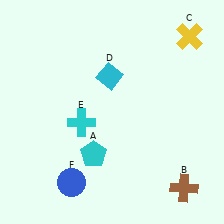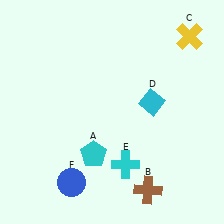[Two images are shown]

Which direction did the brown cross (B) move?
The brown cross (B) moved left.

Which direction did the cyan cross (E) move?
The cyan cross (E) moved right.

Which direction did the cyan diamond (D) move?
The cyan diamond (D) moved right.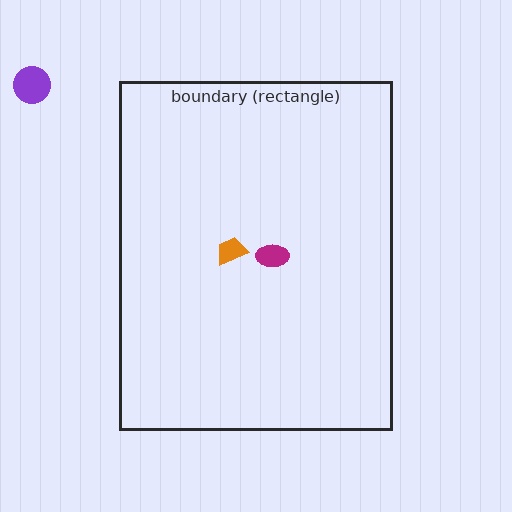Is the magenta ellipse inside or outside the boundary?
Inside.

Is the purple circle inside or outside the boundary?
Outside.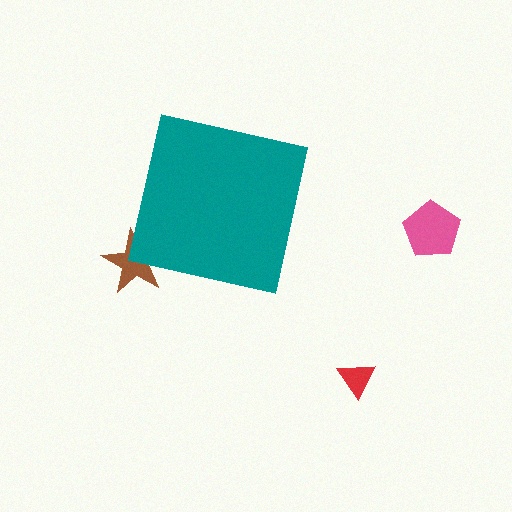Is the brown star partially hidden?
Yes, the brown star is partially hidden behind the teal square.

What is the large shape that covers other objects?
A teal square.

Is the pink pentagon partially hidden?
No, the pink pentagon is fully visible.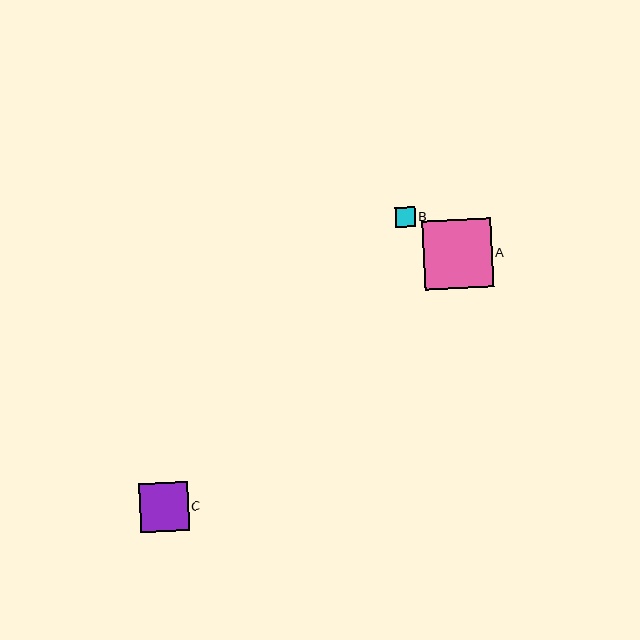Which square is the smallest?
Square B is the smallest with a size of approximately 20 pixels.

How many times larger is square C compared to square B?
Square C is approximately 2.4 times the size of square B.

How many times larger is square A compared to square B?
Square A is approximately 3.4 times the size of square B.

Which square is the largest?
Square A is the largest with a size of approximately 69 pixels.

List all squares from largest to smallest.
From largest to smallest: A, C, B.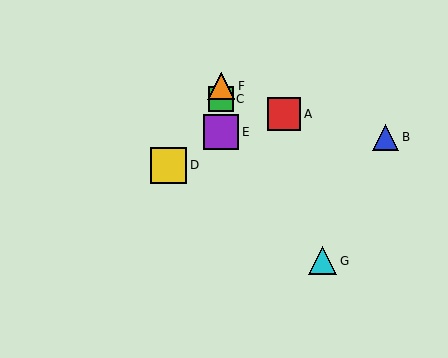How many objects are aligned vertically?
3 objects (C, E, F) are aligned vertically.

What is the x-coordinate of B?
Object B is at x≈386.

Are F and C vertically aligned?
Yes, both are at x≈221.